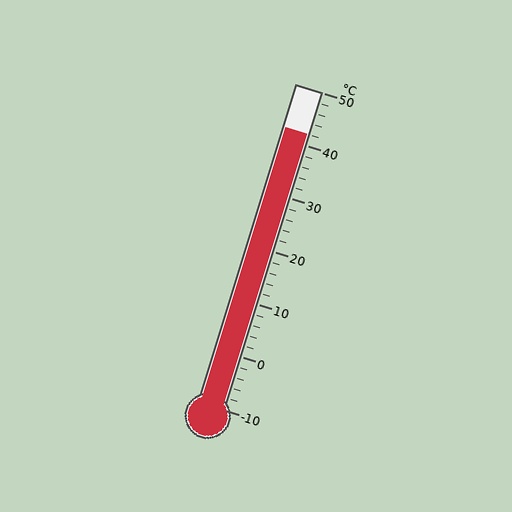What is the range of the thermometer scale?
The thermometer scale ranges from -10°C to 50°C.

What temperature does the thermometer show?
The thermometer shows approximately 42°C.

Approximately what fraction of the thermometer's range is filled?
The thermometer is filled to approximately 85% of its range.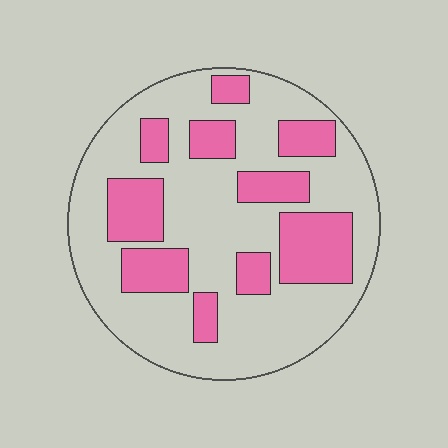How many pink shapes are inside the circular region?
10.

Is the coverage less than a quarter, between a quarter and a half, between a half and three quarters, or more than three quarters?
Between a quarter and a half.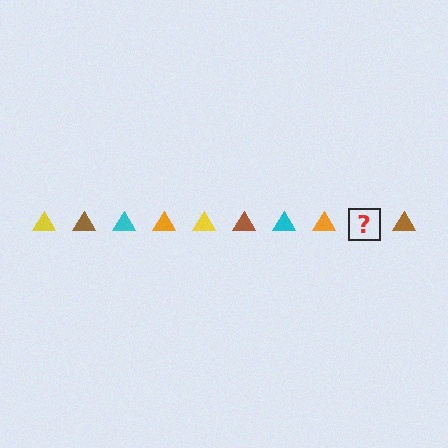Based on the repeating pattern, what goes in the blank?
The blank should be a yellow triangle.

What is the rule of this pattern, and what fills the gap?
The rule is that the pattern cycles through yellow, brown, cyan, orange triangles. The gap should be filled with a yellow triangle.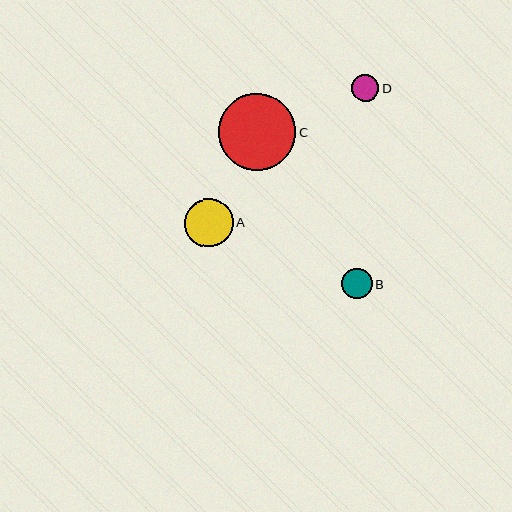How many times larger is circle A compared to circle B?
Circle A is approximately 1.6 times the size of circle B.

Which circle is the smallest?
Circle D is the smallest with a size of approximately 27 pixels.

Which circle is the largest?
Circle C is the largest with a size of approximately 77 pixels.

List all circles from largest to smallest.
From largest to smallest: C, A, B, D.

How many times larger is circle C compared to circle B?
Circle C is approximately 2.6 times the size of circle B.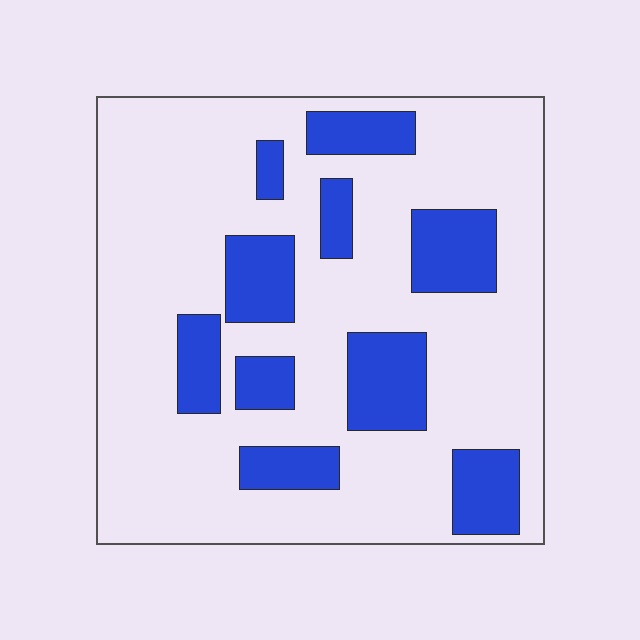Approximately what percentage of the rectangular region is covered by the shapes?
Approximately 25%.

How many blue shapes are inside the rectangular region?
10.